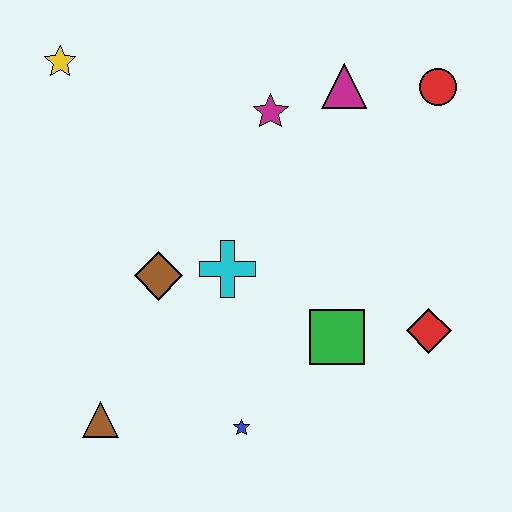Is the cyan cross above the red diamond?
Yes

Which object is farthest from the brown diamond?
The red circle is farthest from the brown diamond.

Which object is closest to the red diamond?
The green square is closest to the red diamond.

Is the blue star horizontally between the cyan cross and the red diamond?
Yes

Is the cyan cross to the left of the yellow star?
No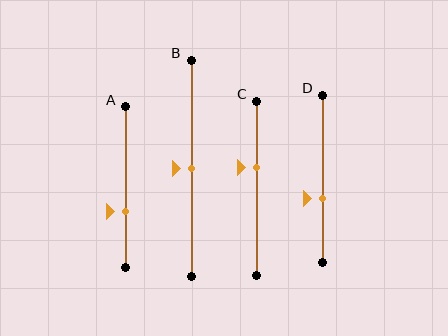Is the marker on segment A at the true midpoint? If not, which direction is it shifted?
No, the marker on segment A is shifted downward by about 15% of the segment length.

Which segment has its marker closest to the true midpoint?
Segment B has its marker closest to the true midpoint.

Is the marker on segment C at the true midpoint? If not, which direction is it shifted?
No, the marker on segment C is shifted upward by about 12% of the segment length.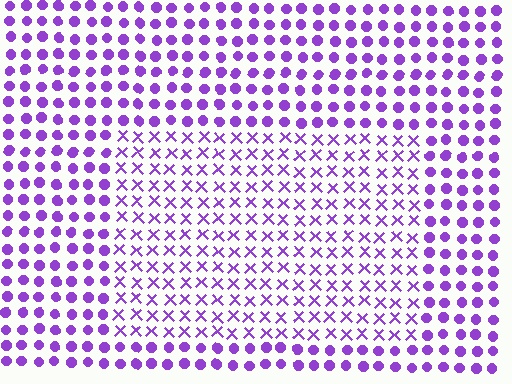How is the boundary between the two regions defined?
The boundary is defined by a change in element shape: X marks inside vs. circles outside. All elements share the same color and spacing.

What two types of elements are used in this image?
The image uses X marks inside the rectangle region and circles outside it.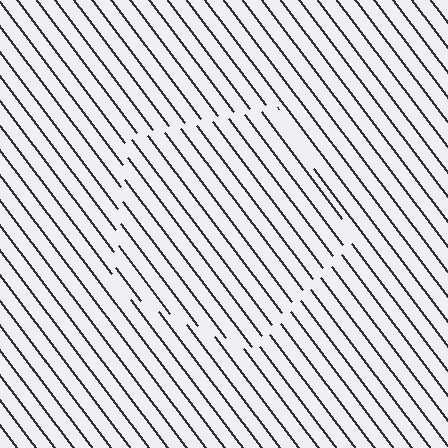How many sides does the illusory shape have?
5 sides — the line-ends trace a pentagon.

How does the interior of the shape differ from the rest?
The interior of the shape contains the same grating, shifted by half a period — the contour is defined by the phase discontinuity where line-ends from the inner and outer gratings abut.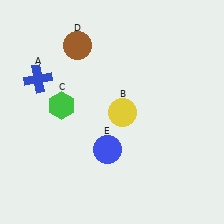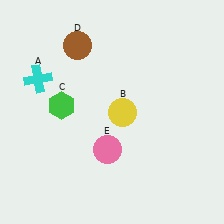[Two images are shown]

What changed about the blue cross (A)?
In Image 1, A is blue. In Image 2, it changed to cyan.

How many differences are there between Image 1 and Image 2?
There are 2 differences between the two images.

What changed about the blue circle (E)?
In Image 1, E is blue. In Image 2, it changed to pink.